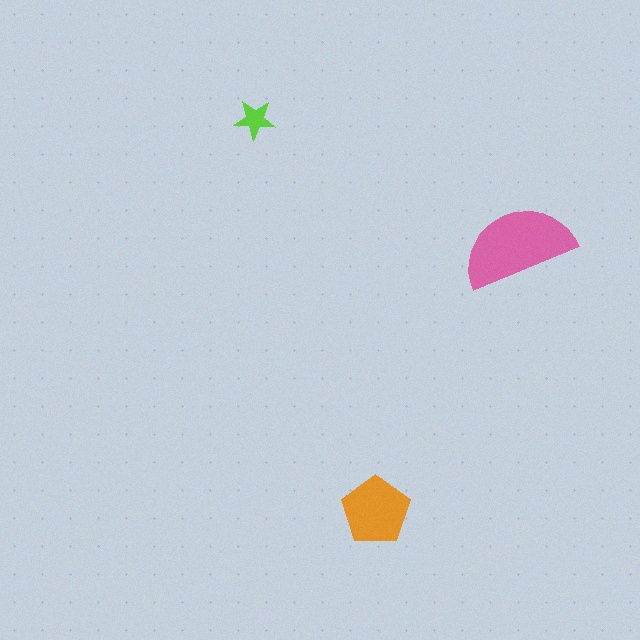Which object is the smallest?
The lime star.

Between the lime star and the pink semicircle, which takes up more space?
The pink semicircle.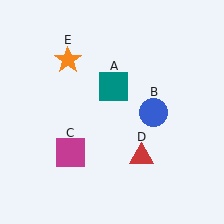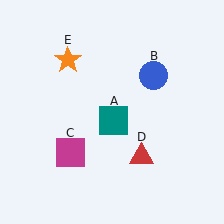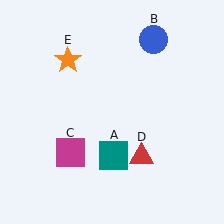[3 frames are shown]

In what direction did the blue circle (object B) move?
The blue circle (object B) moved up.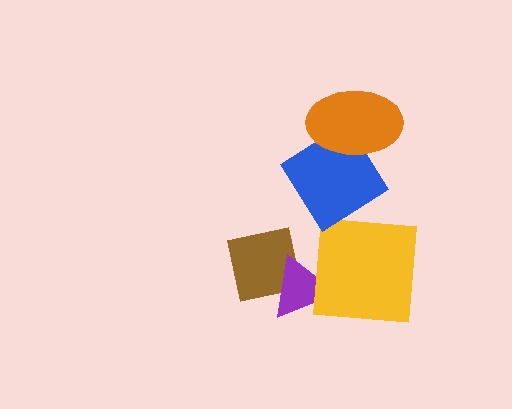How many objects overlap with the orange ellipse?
1 object overlaps with the orange ellipse.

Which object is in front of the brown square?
The purple triangle is in front of the brown square.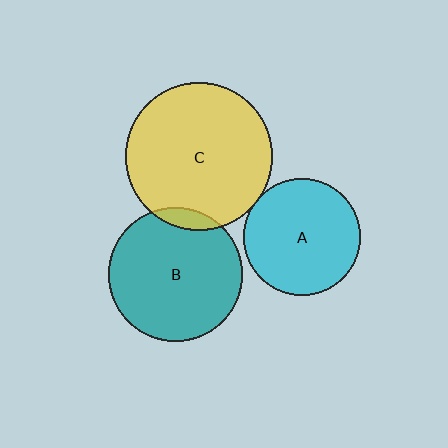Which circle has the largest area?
Circle C (yellow).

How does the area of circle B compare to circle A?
Approximately 1.3 times.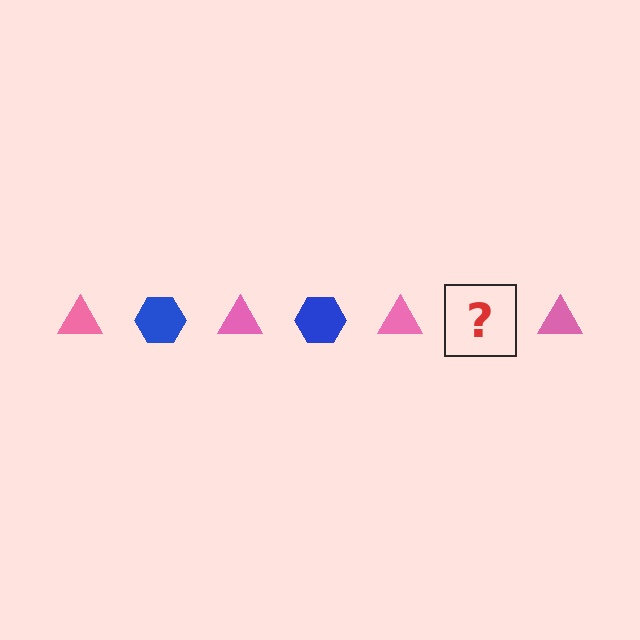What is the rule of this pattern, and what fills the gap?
The rule is that the pattern alternates between pink triangle and blue hexagon. The gap should be filled with a blue hexagon.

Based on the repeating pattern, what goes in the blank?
The blank should be a blue hexagon.